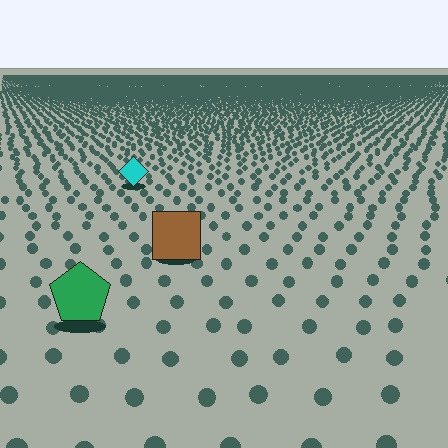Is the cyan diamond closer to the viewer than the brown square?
No. The brown square is closer — you can tell from the texture gradient: the ground texture is coarser near it.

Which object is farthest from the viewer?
The cyan diamond is farthest from the viewer. It appears smaller and the ground texture around it is denser.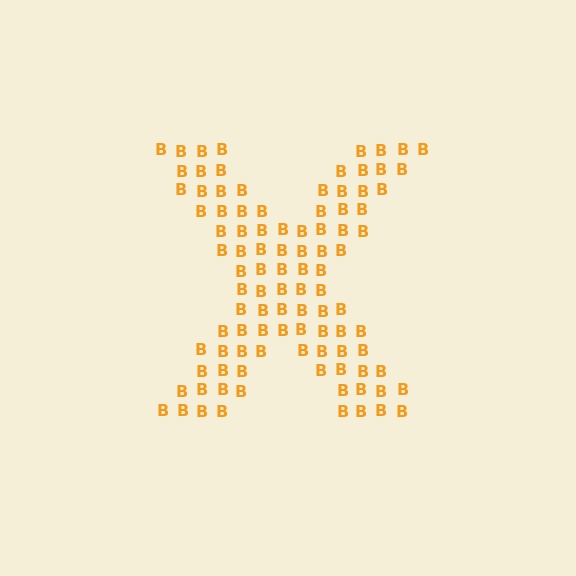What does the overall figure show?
The overall figure shows the letter X.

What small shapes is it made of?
It is made of small letter B's.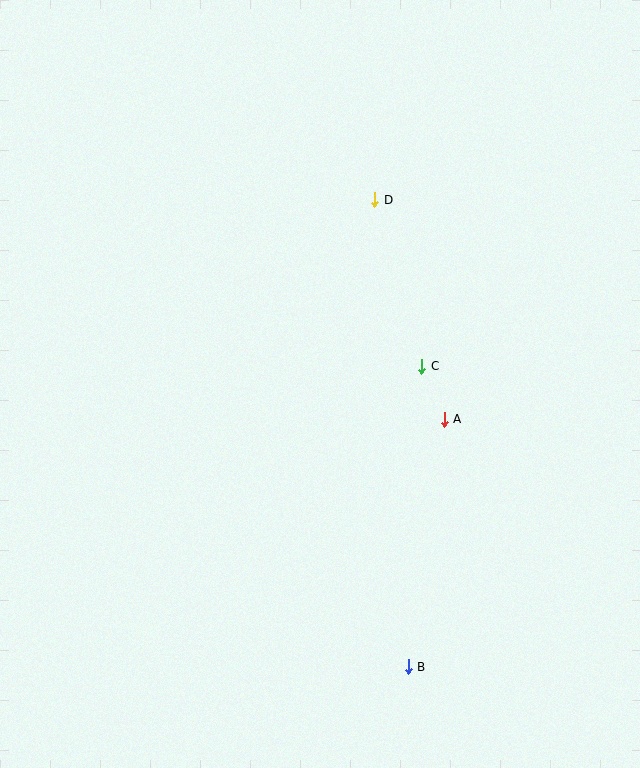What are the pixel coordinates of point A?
Point A is at (444, 419).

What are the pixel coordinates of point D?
Point D is at (375, 200).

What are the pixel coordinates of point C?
Point C is at (422, 366).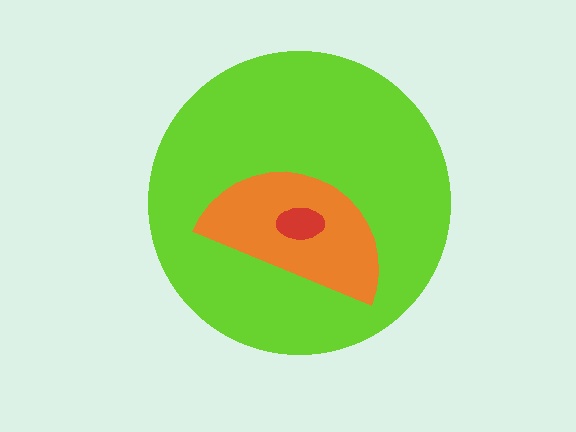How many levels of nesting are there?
3.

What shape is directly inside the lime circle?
The orange semicircle.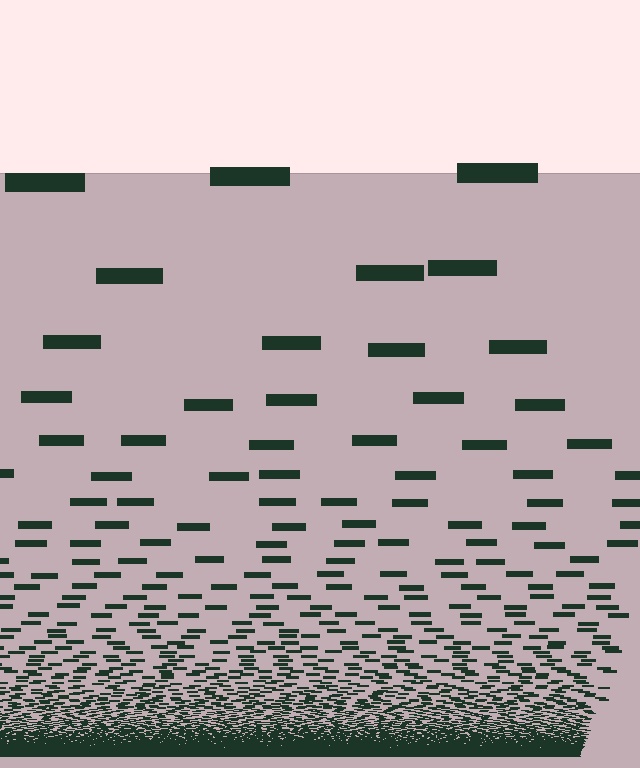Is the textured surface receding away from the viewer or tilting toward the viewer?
The surface appears to tilt toward the viewer. Texture elements get larger and sparser toward the top.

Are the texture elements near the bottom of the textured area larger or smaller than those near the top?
Smaller. The gradient is inverted — elements near the bottom are smaller and denser.